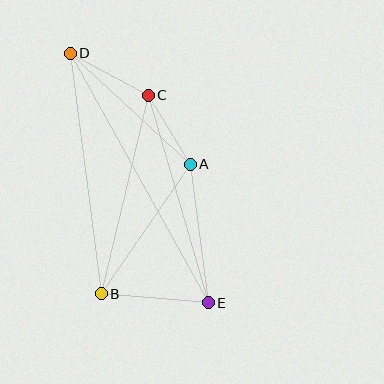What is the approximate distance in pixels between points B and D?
The distance between B and D is approximately 243 pixels.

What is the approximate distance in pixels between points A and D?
The distance between A and D is approximately 164 pixels.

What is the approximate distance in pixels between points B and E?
The distance between B and E is approximately 108 pixels.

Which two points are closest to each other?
Points A and C are closest to each other.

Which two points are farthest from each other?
Points D and E are farthest from each other.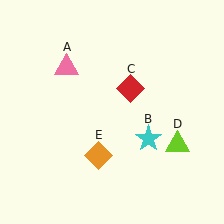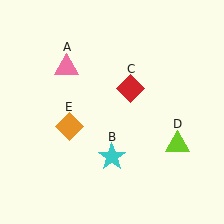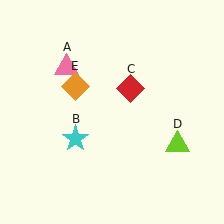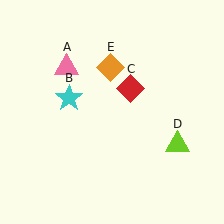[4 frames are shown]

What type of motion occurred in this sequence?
The cyan star (object B), orange diamond (object E) rotated clockwise around the center of the scene.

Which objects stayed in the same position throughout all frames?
Pink triangle (object A) and red diamond (object C) and lime triangle (object D) remained stationary.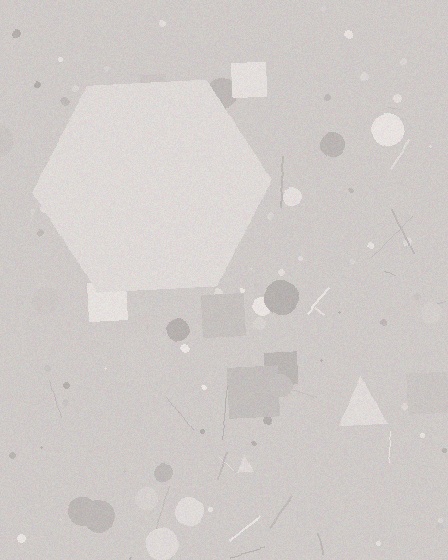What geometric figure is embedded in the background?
A hexagon is embedded in the background.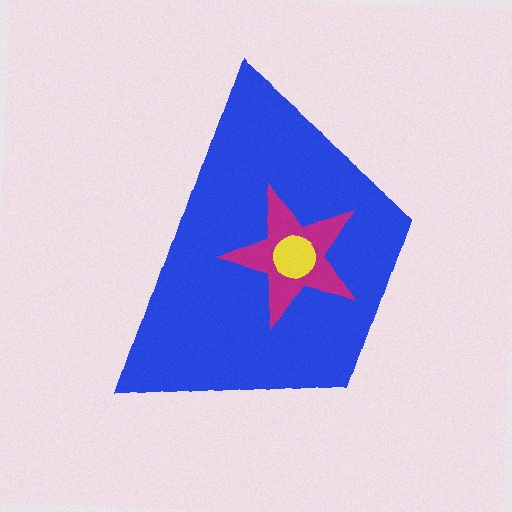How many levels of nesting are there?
3.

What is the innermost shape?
The yellow circle.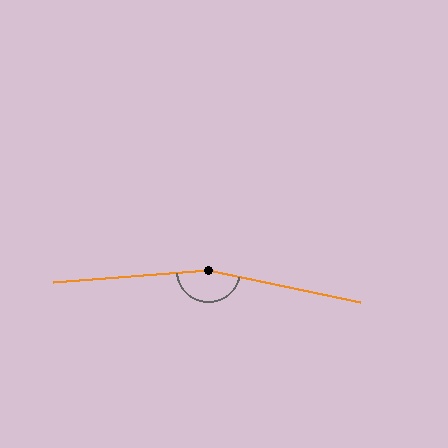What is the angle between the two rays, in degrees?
Approximately 164 degrees.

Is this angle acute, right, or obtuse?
It is obtuse.